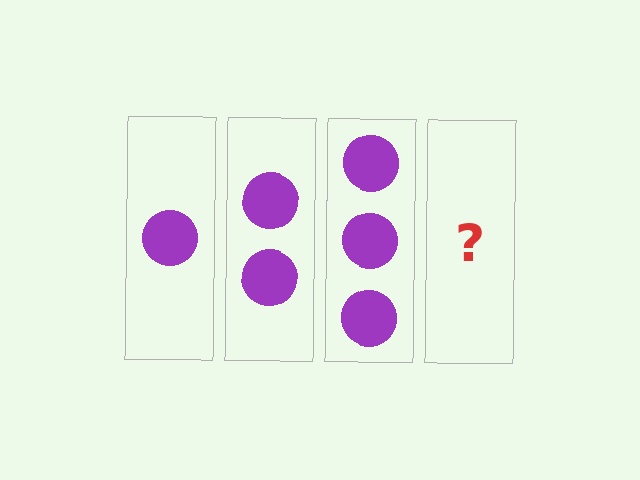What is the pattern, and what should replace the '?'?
The pattern is that each step adds one more circle. The '?' should be 4 circles.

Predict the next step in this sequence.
The next step is 4 circles.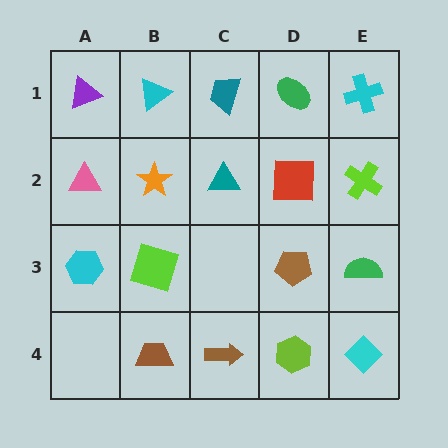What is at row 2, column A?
A pink triangle.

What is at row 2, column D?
A red square.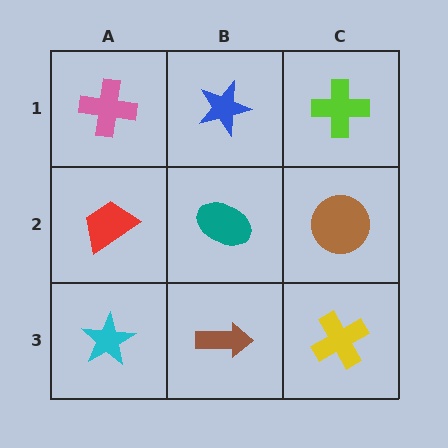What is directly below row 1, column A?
A red trapezoid.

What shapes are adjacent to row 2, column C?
A lime cross (row 1, column C), a yellow cross (row 3, column C), a teal ellipse (row 2, column B).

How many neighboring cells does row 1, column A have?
2.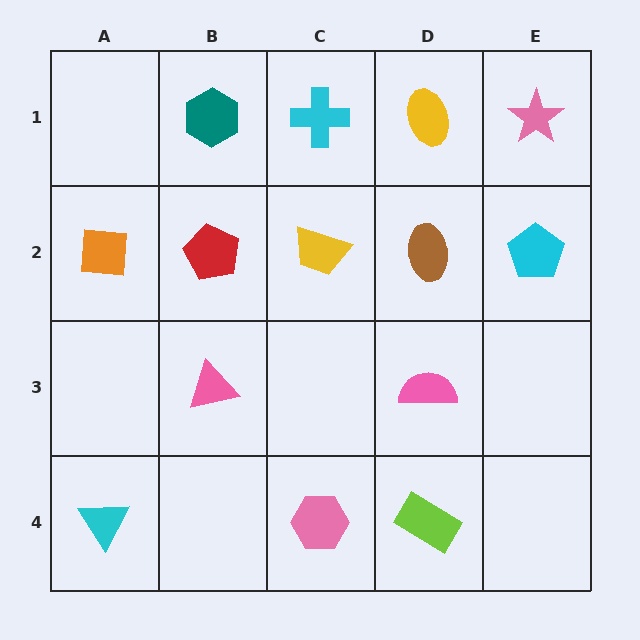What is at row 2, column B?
A red pentagon.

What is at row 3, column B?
A pink triangle.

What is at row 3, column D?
A pink semicircle.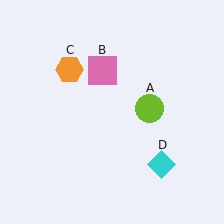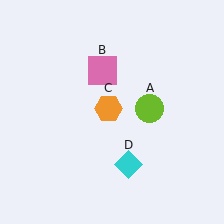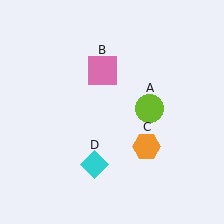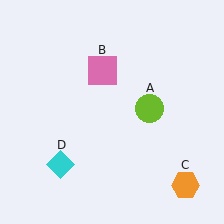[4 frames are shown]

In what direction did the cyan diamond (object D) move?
The cyan diamond (object D) moved left.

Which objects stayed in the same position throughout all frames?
Lime circle (object A) and pink square (object B) remained stationary.